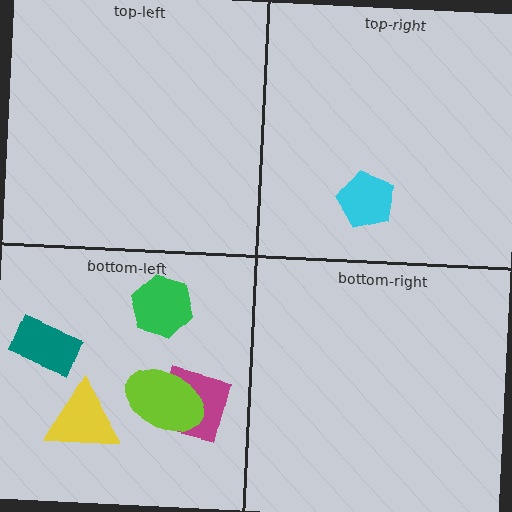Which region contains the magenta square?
The bottom-left region.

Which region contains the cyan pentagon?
The top-right region.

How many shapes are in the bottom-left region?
5.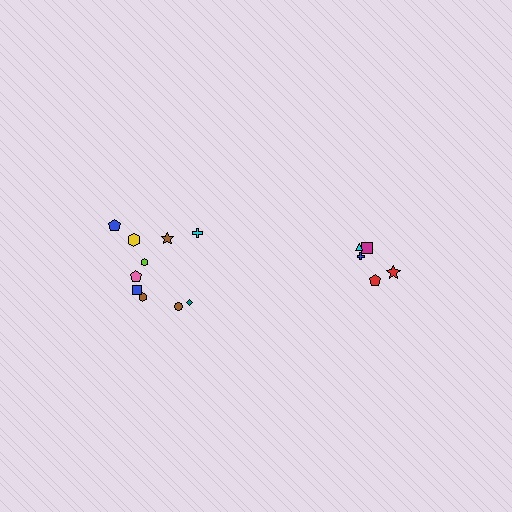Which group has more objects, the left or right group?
The left group.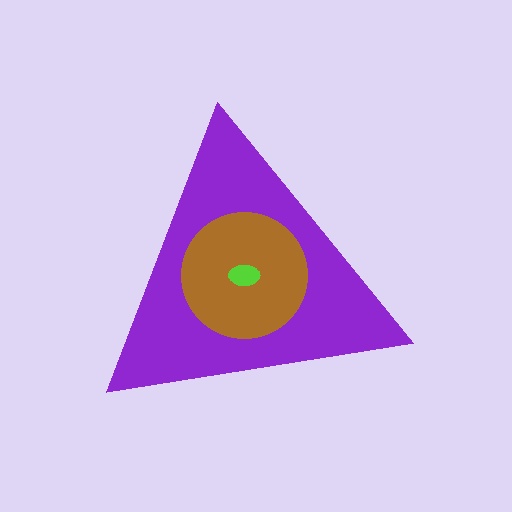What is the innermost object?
The lime ellipse.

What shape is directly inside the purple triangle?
The brown circle.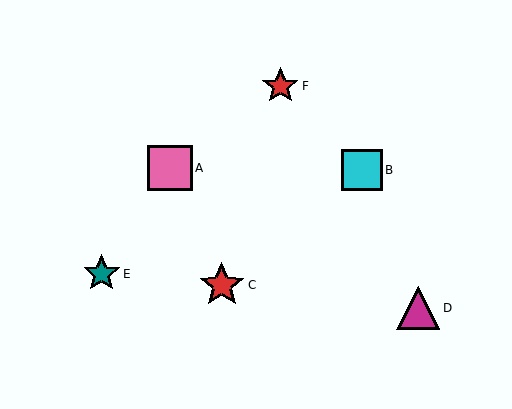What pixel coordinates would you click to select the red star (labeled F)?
Click at (280, 86) to select the red star F.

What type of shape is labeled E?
Shape E is a teal star.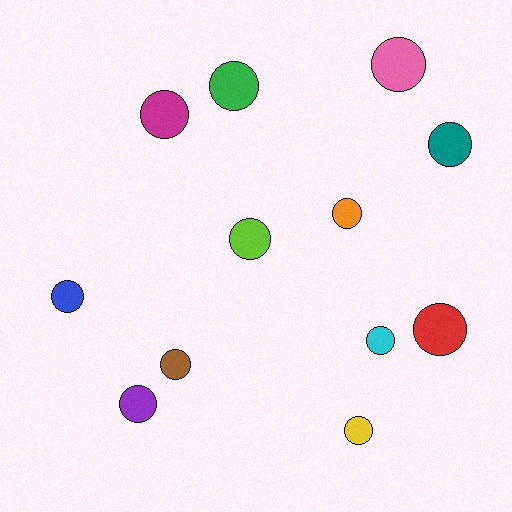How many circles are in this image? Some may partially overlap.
There are 12 circles.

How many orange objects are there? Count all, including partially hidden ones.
There is 1 orange object.